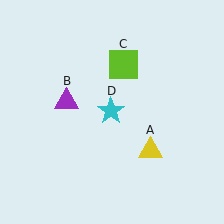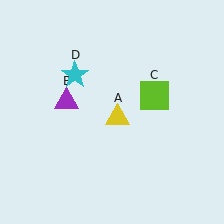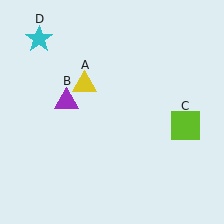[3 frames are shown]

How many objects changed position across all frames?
3 objects changed position: yellow triangle (object A), lime square (object C), cyan star (object D).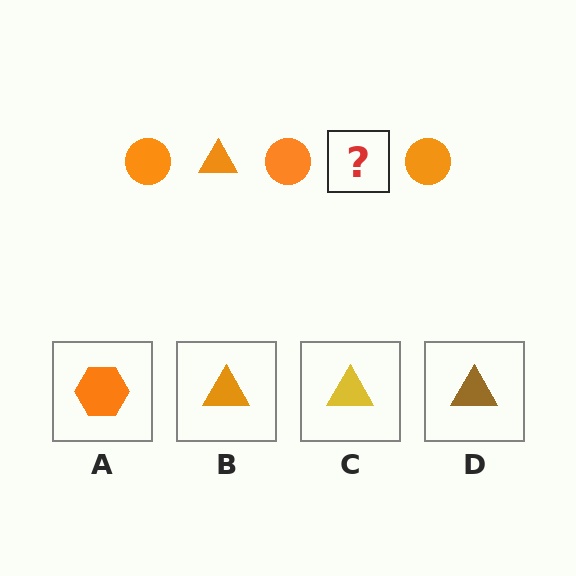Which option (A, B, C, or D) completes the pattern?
B.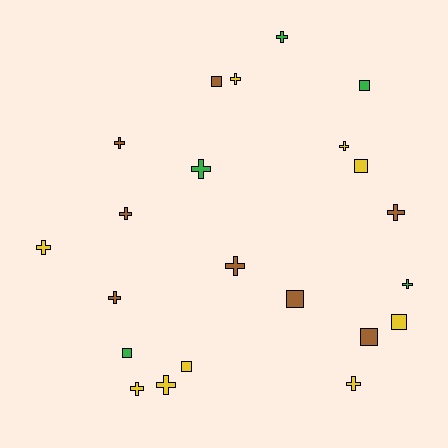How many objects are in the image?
There are 22 objects.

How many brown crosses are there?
There are 5 brown crosses.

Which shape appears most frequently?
Cross, with 14 objects.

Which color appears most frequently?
Yellow, with 9 objects.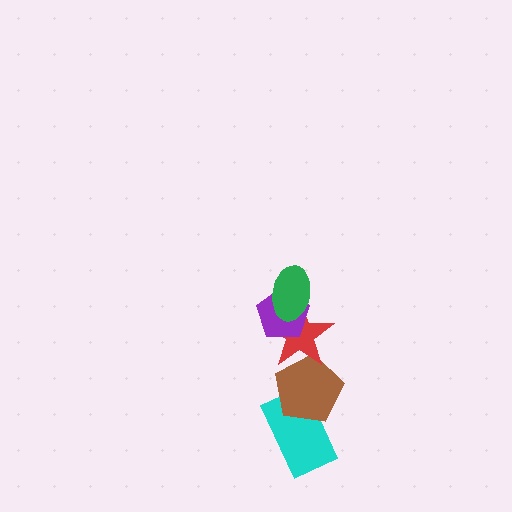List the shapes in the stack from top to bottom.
From top to bottom: the green ellipse, the purple pentagon, the red star, the brown pentagon, the cyan rectangle.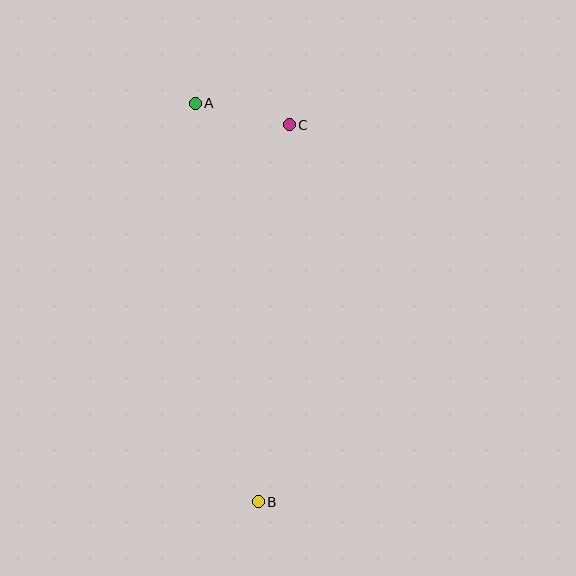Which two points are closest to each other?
Points A and C are closest to each other.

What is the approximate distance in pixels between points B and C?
The distance between B and C is approximately 378 pixels.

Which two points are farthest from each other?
Points A and B are farthest from each other.